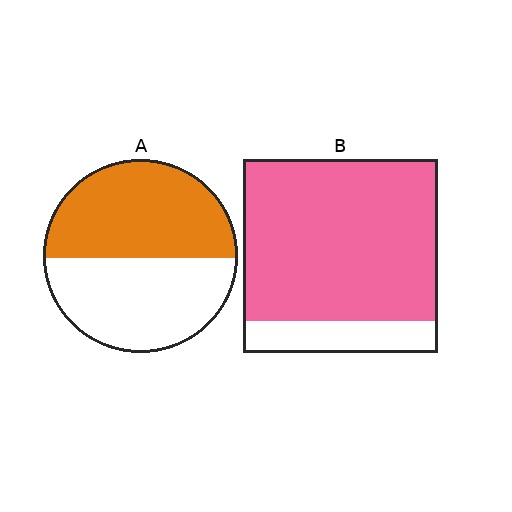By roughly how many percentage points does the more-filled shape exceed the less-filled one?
By roughly 30 percentage points (B over A).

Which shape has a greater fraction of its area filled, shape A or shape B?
Shape B.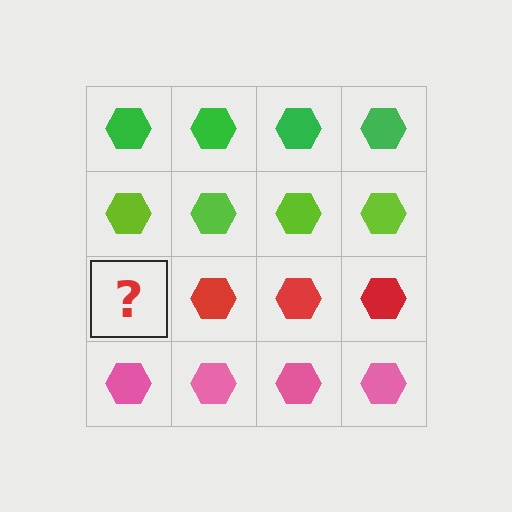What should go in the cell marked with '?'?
The missing cell should contain a red hexagon.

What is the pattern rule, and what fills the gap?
The rule is that each row has a consistent color. The gap should be filled with a red hexagon.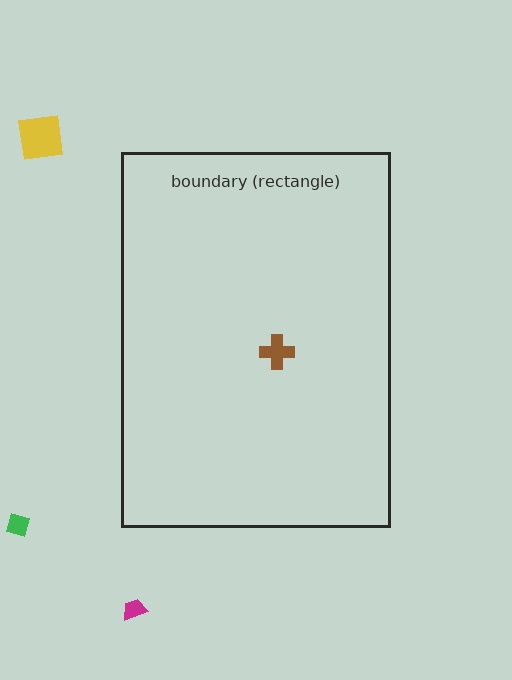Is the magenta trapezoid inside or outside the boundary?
Outside.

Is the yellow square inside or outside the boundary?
Outside.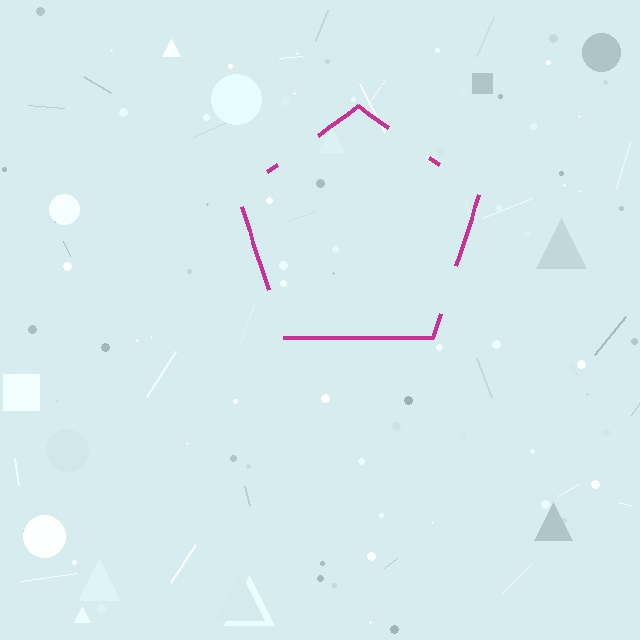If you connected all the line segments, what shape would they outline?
They would outline a pentagon.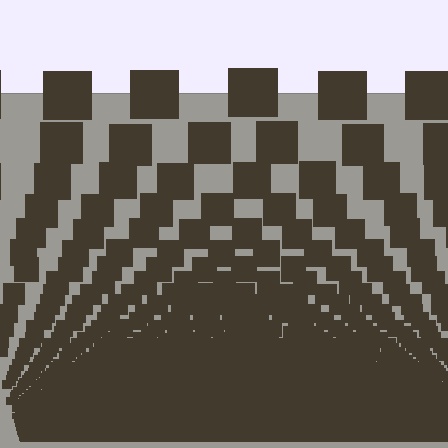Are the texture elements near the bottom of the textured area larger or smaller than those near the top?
Smaller. The gradient is inverted — elements near the bottom are smaller and denser.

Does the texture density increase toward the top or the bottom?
Density increases toward the bottom.